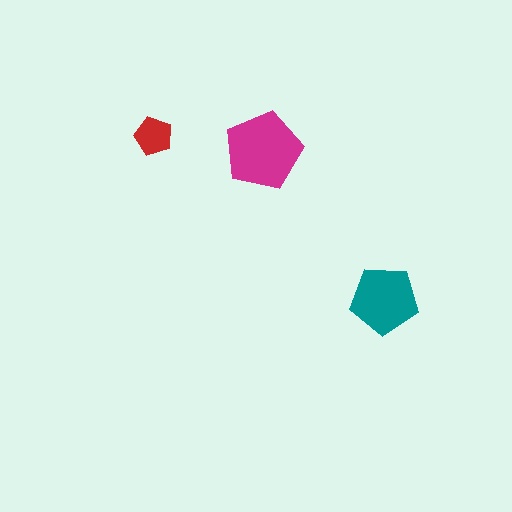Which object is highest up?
The red pentagon is topmost.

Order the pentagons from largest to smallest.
the magenta one, the teal one, the red one.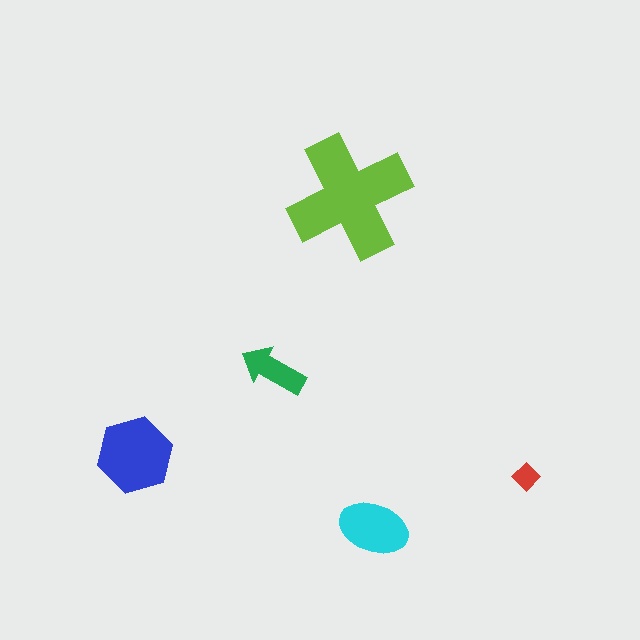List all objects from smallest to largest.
The red diamond, the green arrow, the cyan ellipse, the blue hexagon, the lime cross.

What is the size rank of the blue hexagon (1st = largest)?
2nd.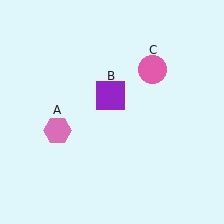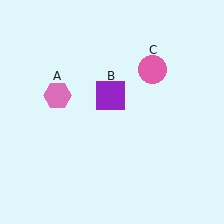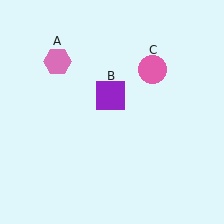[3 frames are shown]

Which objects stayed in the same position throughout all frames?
Purple square (object B) and pink circle (object C) remained stationary.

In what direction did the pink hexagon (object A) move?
The pink hexagon (object A) moved up.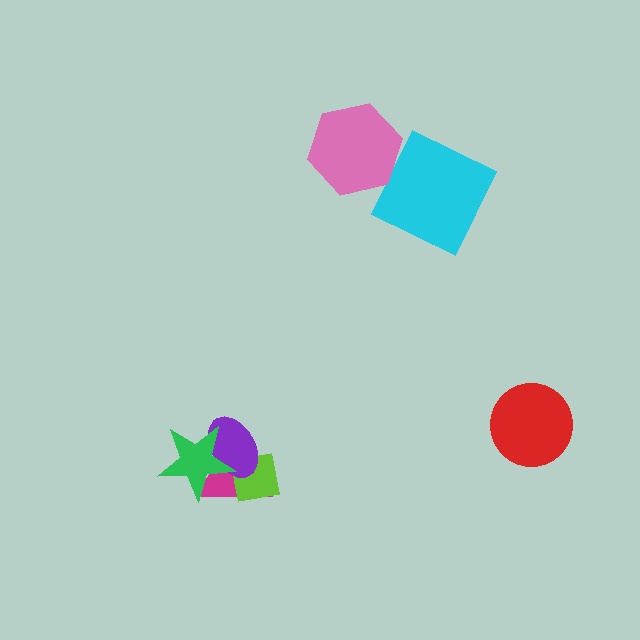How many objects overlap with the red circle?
0 objects overlap with the red circle.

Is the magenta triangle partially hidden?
Yes, it is partially covered by another shape.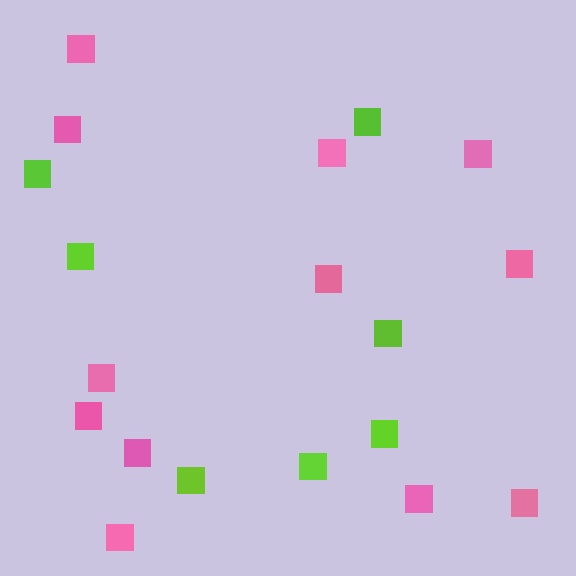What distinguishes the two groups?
There are 2 groups: one group of pink squares (12) and one group of lime squares (7).